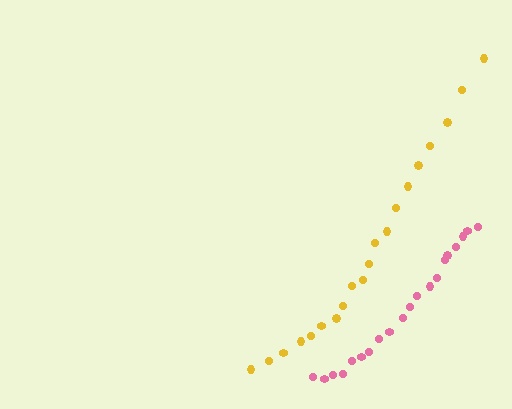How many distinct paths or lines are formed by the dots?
There are 2 distinct paths.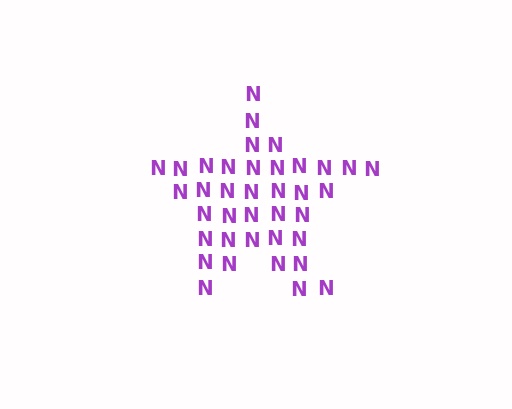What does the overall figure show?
The overall figure shows a star.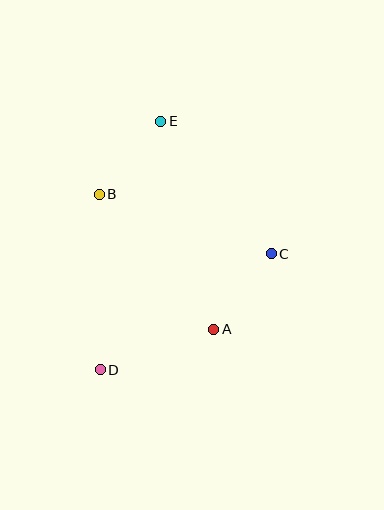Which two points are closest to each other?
Points A and C are closest to each other.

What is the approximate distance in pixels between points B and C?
The distance between B and C is approximately 182 pixels.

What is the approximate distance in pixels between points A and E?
The distance between A and E is approximately 214 pixels.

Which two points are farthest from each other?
Points D and E are farthest from each other.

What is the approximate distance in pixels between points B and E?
The distance between B and E is approximately 96 pixels.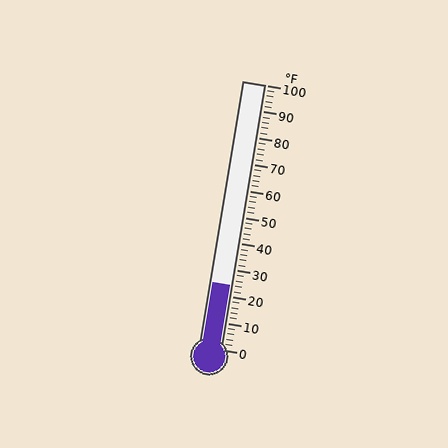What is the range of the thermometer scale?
The thermometer scale ranges from 0°F to 100°F.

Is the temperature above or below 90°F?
The temperature is below 90°F.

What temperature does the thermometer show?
The thermometer shows approximately 24°F.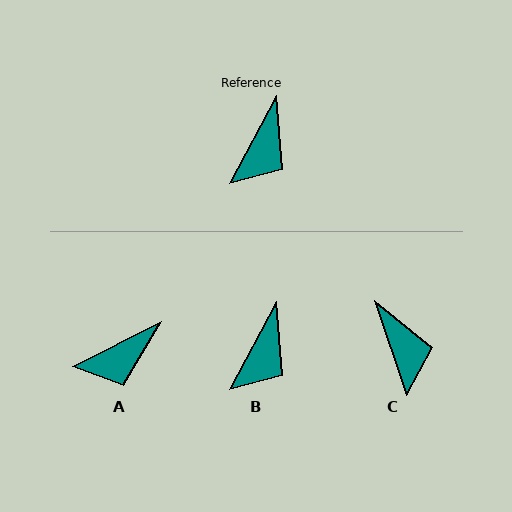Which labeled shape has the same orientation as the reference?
B.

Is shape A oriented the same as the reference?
No, it is off by about 35 degrees.